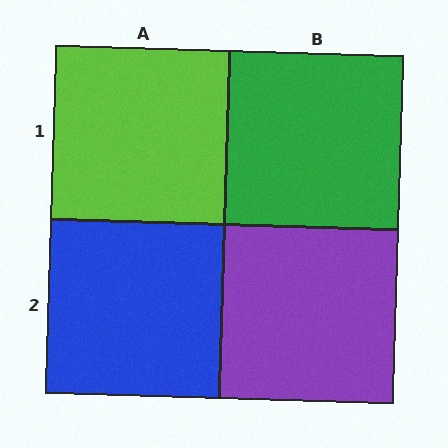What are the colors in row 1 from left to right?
Lime, green.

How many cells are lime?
1 cell is lime.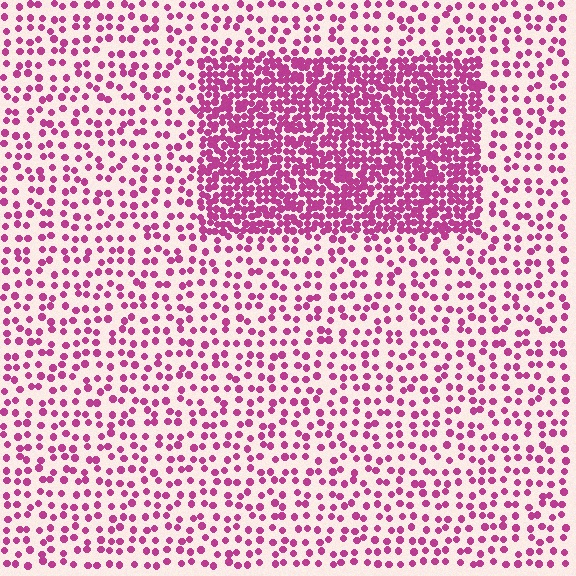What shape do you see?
I see a rectangle.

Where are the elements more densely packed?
The elements are more densely packed inside the rectangle boundary.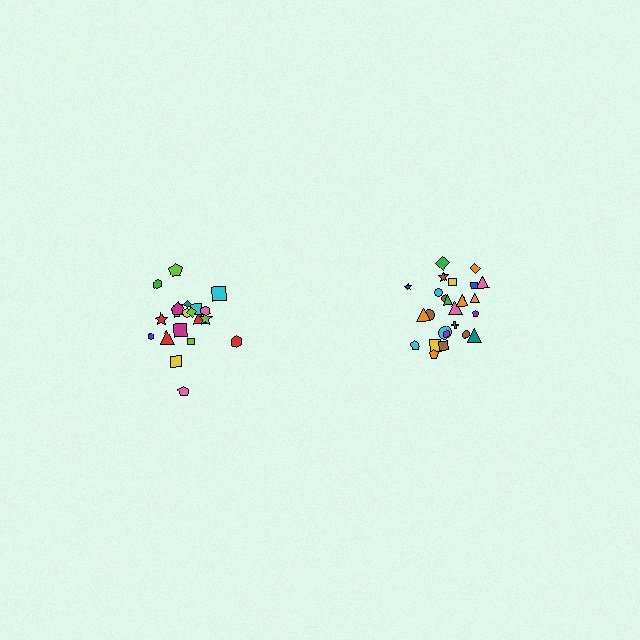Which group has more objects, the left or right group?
The right group.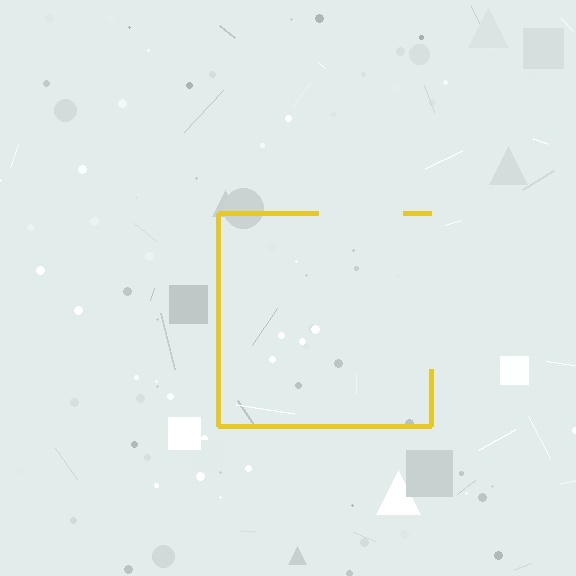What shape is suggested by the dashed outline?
The dashed outline suggests a square.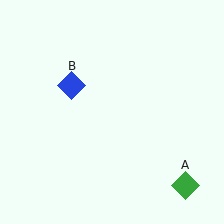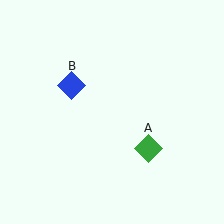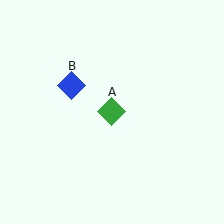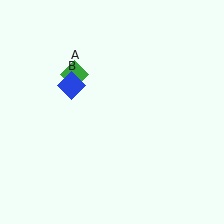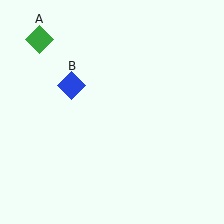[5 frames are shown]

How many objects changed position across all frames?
1 object changed position: green diamond (object A).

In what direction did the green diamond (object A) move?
The green diamond (object A) moved up and to the left.